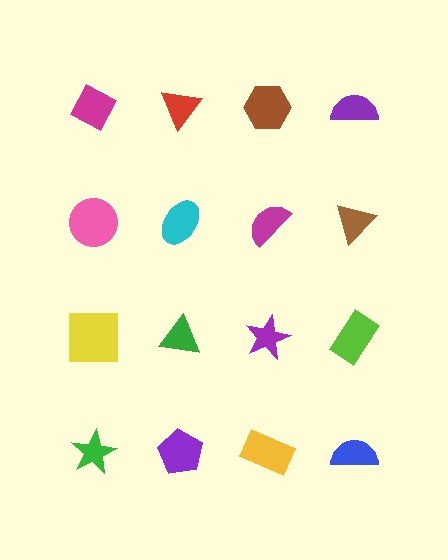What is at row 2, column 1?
A pink circle.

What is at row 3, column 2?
A green triangle.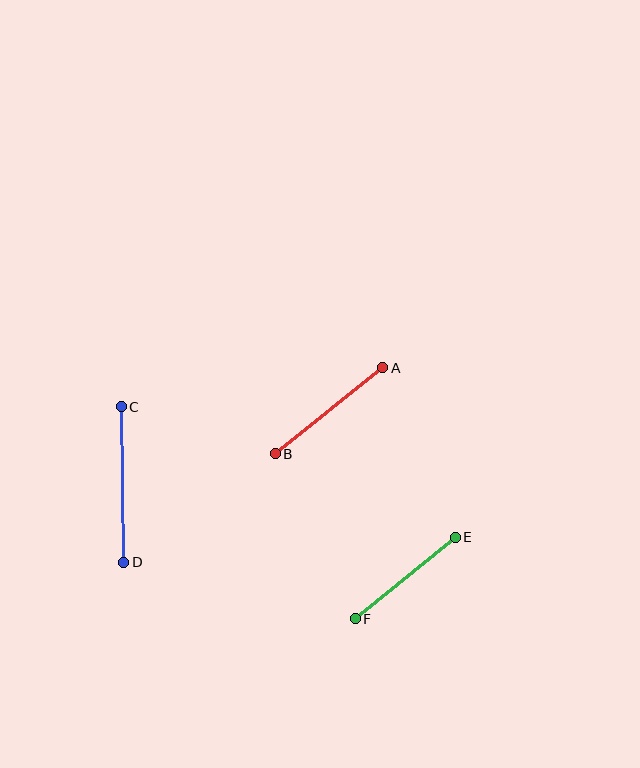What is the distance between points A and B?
The distance is approximately 138 pixels.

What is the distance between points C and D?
The distance is approximately 156 pixels.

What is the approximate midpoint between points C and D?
The midpoint is at approximately (122, 485) pixels.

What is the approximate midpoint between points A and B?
The midpoint is at approximately (329, 411) pixels.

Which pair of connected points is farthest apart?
Points C and D are farthest apart.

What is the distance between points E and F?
The distance is approximately 129 pixels.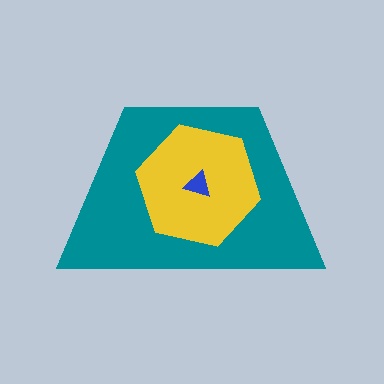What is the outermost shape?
The teal trapezoid.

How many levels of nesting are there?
3.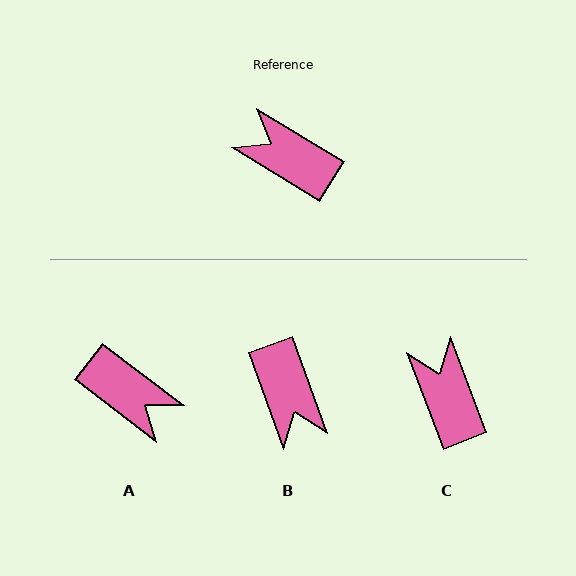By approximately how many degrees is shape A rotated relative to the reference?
Approximately 174 degrees counter-clockwise.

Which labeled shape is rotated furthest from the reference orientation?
A, about 174 degrees away.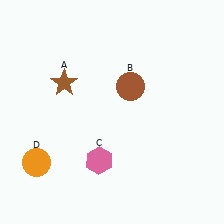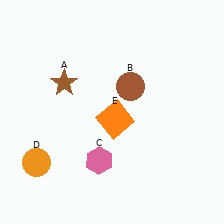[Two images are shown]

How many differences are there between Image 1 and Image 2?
There is 1 difference between the two images.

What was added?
An orange square (E) was added in Image 2.